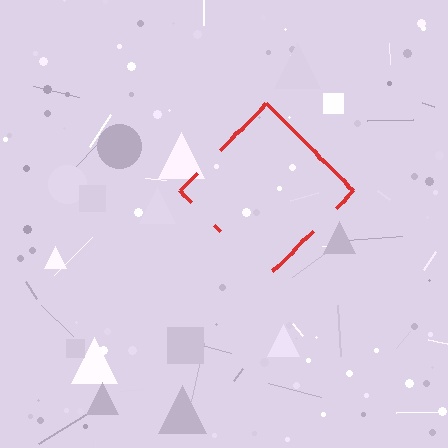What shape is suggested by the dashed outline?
The dashed outline suggests a diamond.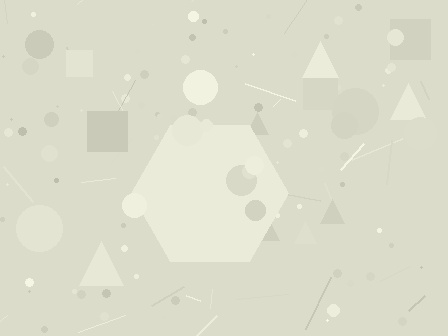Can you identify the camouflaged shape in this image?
The camouflaged shape is a hexagon.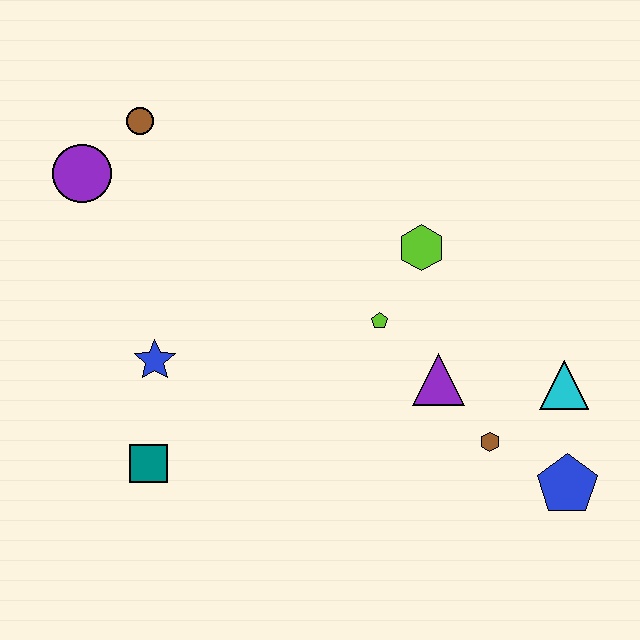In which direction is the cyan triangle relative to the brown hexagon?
The cyan triangle is to the right of the brown hexagon.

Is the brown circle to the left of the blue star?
Yes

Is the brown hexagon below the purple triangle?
Yes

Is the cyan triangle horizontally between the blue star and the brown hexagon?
No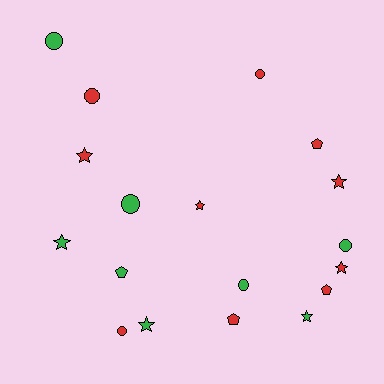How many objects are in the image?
There are 18 objects.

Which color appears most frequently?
Red, with 10 objects.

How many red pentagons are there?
There are 3 red pentagons.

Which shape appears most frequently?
Circle, with 7 objects.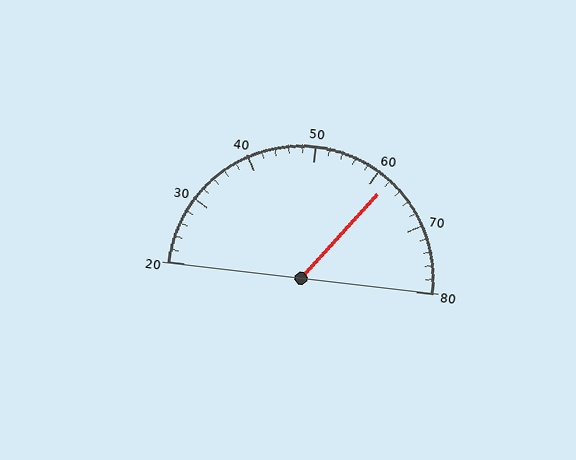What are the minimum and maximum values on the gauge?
The gauge ranges from 20 to 80.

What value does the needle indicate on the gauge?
The needle indicates approximately 62.